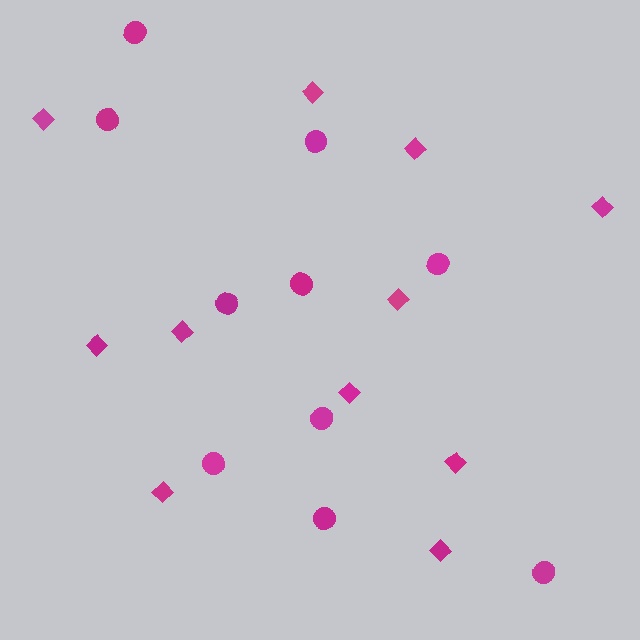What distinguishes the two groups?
There are 2 groups: one group of circles (10) and one group of diamonds (11).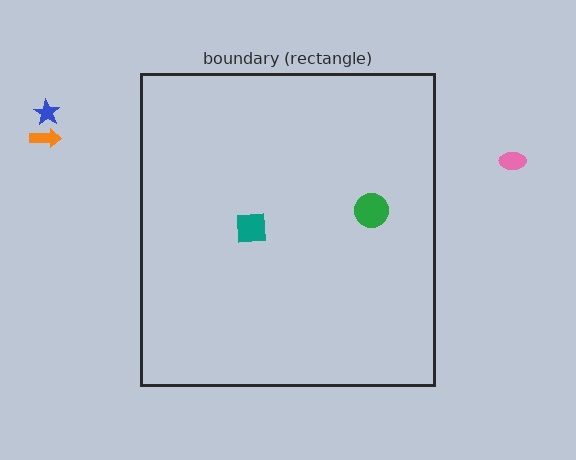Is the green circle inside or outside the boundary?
Inside.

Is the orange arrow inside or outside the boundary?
Outside.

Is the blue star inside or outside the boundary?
Outside.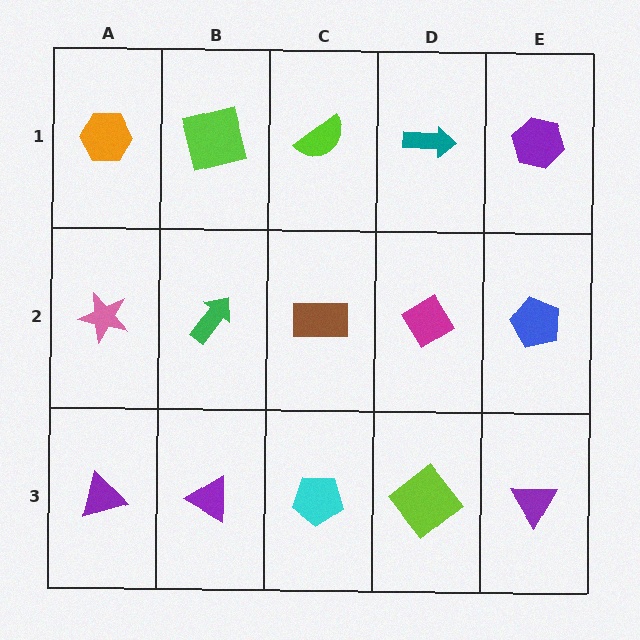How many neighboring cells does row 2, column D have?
4.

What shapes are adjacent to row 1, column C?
A brown rectangle (row 2, column C), a lime square (row 1, column B), a teal arrow (row 1, column D).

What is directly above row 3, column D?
A magenta diamond.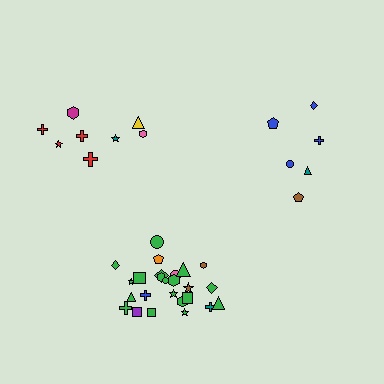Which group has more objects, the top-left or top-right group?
The top-left group.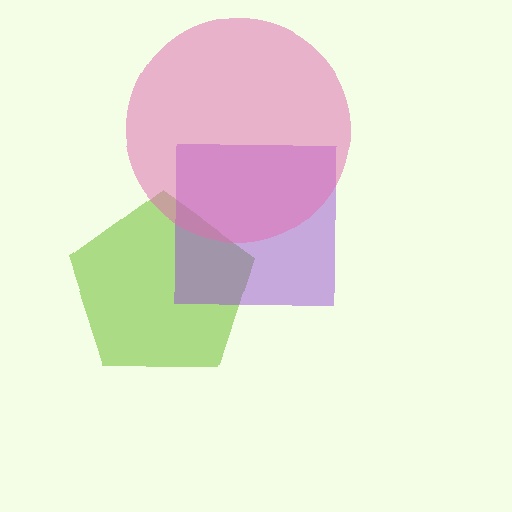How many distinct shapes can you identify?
There are 3 distinct shapes: a lime pentagon, a purple square, a pink circle.